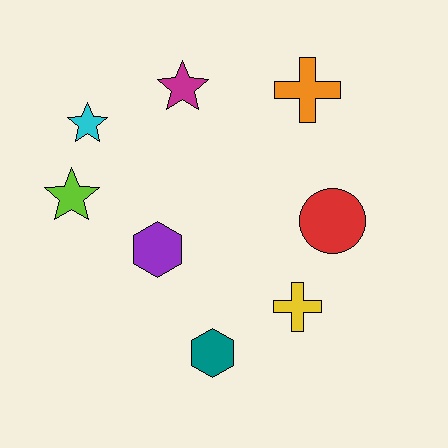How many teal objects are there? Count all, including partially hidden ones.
There is 1 teal object.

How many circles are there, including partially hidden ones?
There is 1 circle.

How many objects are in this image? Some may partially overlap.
There are 8 objects.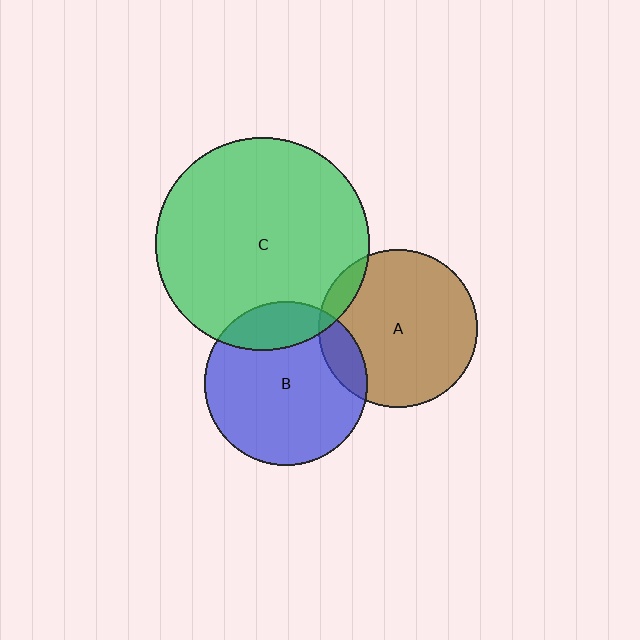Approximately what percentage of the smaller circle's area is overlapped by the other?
Approximately 20%.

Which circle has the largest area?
Circle C (green).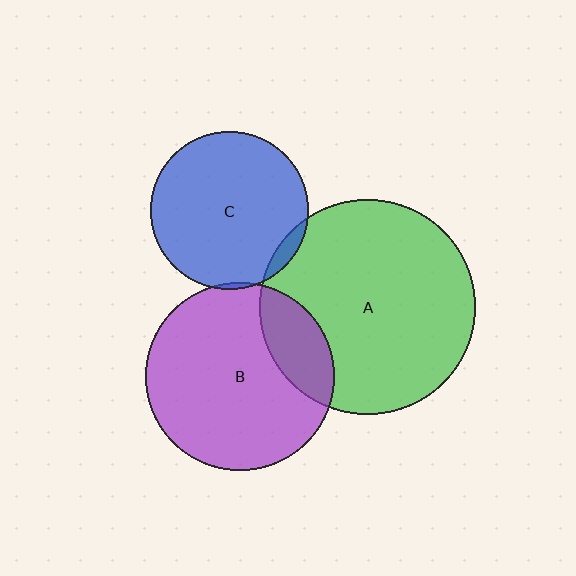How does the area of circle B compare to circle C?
Approximately 1.4 times.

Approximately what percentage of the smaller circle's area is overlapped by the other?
Approximately 5%.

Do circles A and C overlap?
Yes.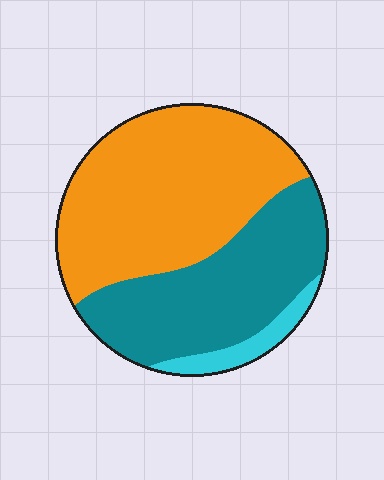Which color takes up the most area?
Orange, at roughly 55%.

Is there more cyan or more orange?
Orange.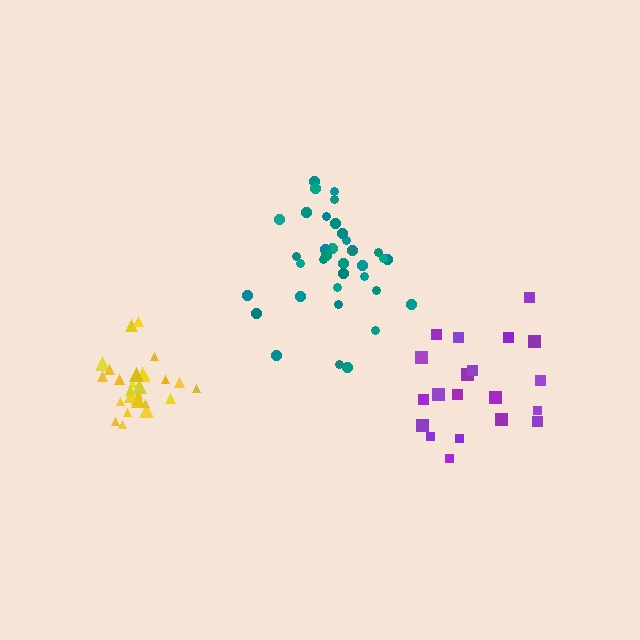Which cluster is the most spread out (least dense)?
Purple.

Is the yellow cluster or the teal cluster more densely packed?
Yellow.